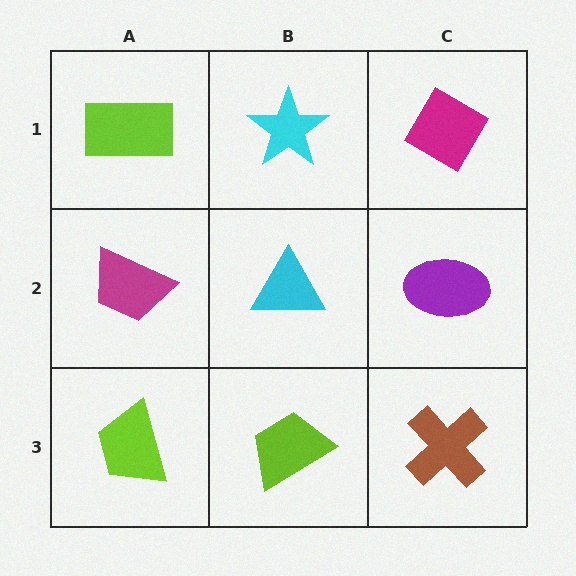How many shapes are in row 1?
3 shapes.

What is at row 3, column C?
A brown cross.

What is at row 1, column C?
A magenta diamond.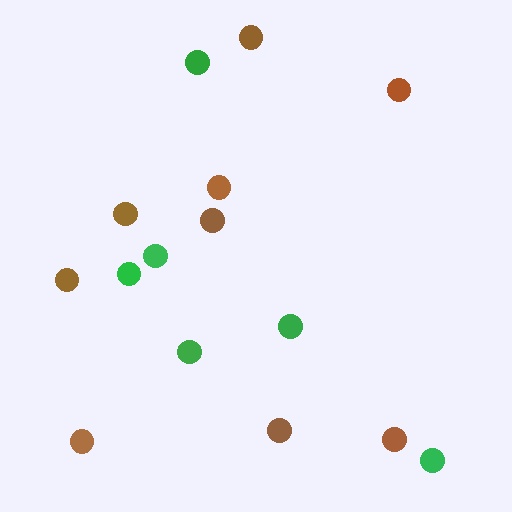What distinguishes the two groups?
There are 2 groups: one group of brown circles (9) and one group of green circles (6).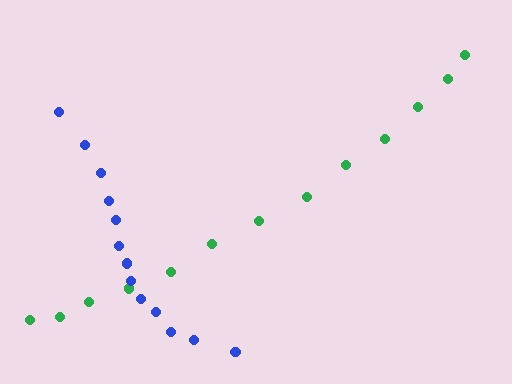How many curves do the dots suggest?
There are 2 distinct paths.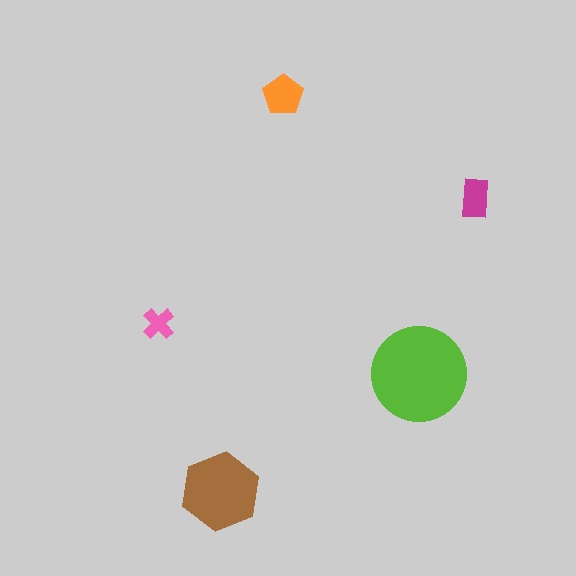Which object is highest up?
The orange pentagon is topmost.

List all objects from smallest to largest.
The pink cross, the magenta rectangle, the orange pentagon, the brown hexagon, the lime circle.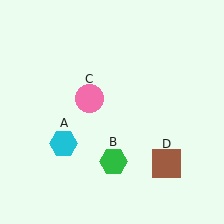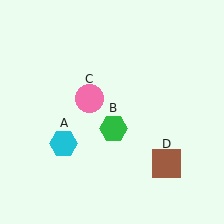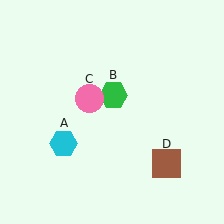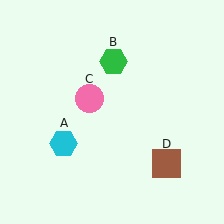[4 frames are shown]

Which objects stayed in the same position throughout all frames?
Cyan hexagon (object A) and pink circle (object C) and brown square (object D) remained stationary.